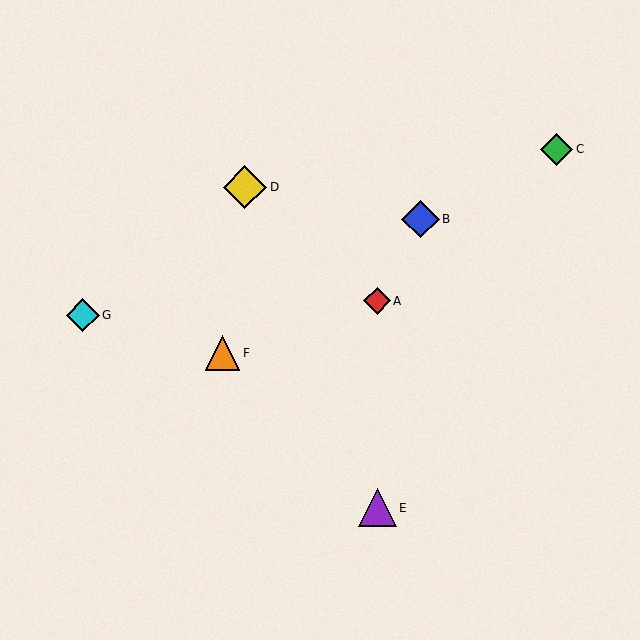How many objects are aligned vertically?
2 objects (A, E) are aligned vertically.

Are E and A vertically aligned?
Yes, both are at x≈377.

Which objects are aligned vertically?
Objects A, E are aligned vertically.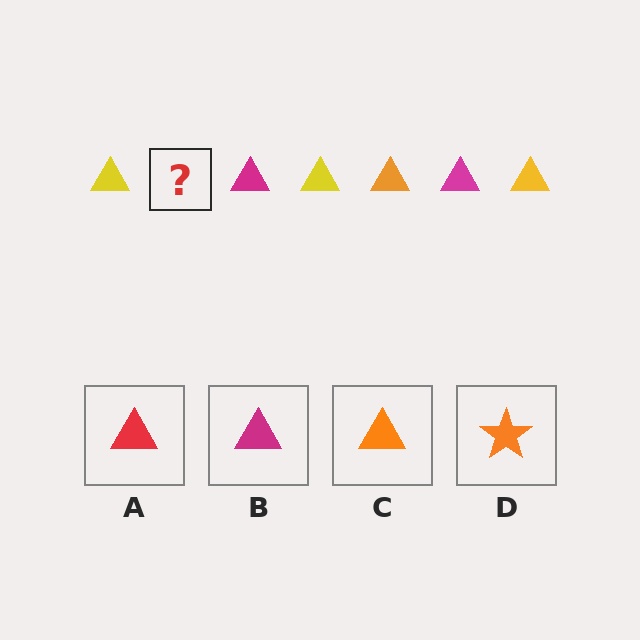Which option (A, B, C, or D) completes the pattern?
C.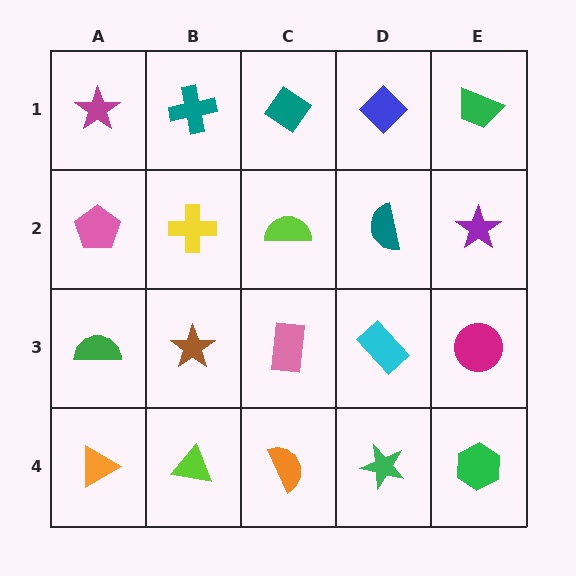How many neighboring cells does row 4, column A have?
2.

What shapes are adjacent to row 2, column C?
A teal diamond (row 1, column C), a pink rectangle (row 3, column C), a yellow cross (row 2, column B), a teal semicircle (row 2, column D).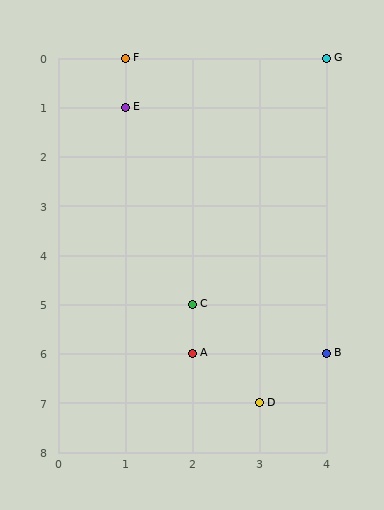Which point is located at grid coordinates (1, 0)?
Point F is at (1, 0).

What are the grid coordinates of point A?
Point A is at grid coordinates (2, 6).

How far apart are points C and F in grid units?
Points C and F are 1 column and 5 rows apart (about 5.1 grid units diagonally).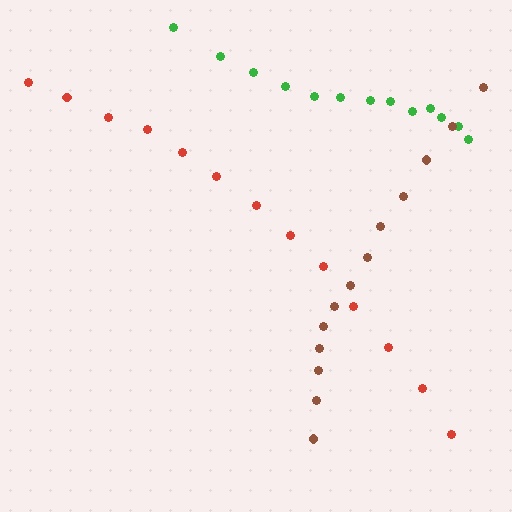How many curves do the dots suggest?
There are 3 distinct paths.